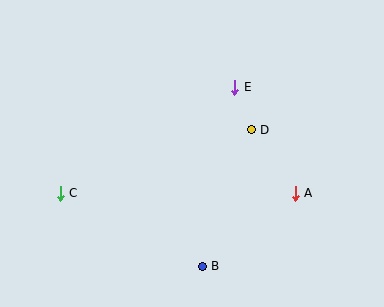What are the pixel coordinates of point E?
Point E is at (235, 87).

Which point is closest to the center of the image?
Point D at (251, 130) is closest to the center.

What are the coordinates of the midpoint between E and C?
The midpoint between E and C is at (148, 140).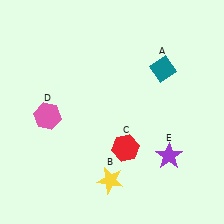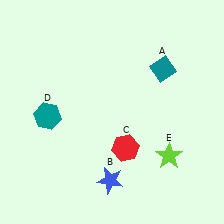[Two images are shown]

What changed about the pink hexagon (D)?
In Image 1, D is pink. In Image 2, it changed to teal.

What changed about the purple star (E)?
In Image 1, E is purple. In Image 2, it changed to lime.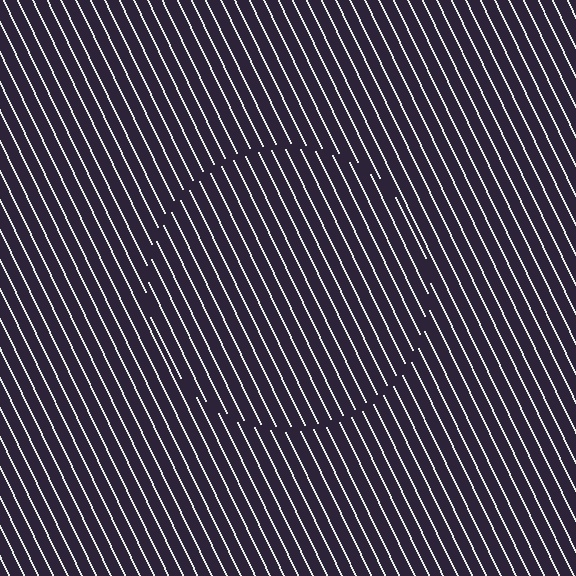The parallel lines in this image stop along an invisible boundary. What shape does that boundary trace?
An illusory circle. The interior of the shape contains the same grating, shifted by half a period — the contour is defined by the phase discontinuity where line-ends from the inner and outer gratings abut.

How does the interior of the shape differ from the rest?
The interior of the shape contains the same grating, shifted by half a period — the contour is defined by the phase discontinuity where line-ends from the inner and outer gratings abut.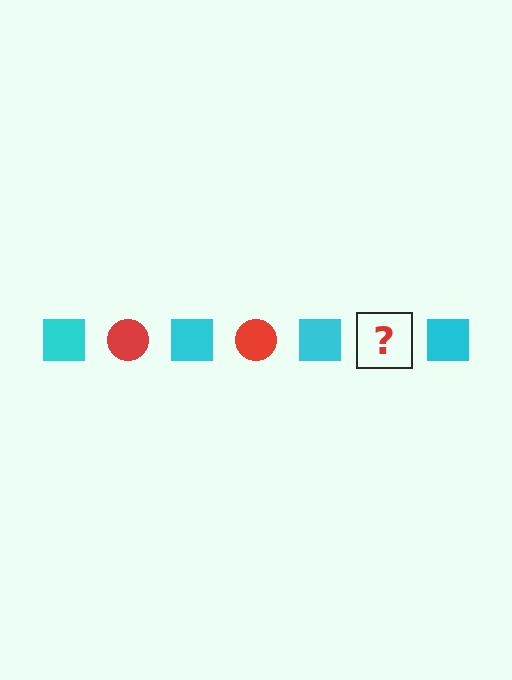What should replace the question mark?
The question mark should be replaced with a red circle.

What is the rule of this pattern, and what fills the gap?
The rule is that the pattern alternates between cyan square and red circle. The gap should be filled with a red circle.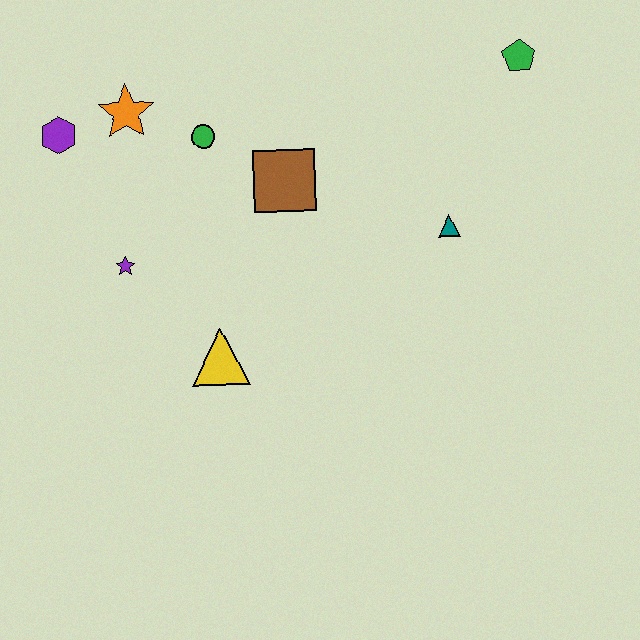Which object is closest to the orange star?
The purple hexagon is closest to the orange star.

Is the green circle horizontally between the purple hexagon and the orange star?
No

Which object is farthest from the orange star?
The green pentagon is farthest from the orange star.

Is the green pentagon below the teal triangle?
No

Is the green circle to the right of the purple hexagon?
Yes